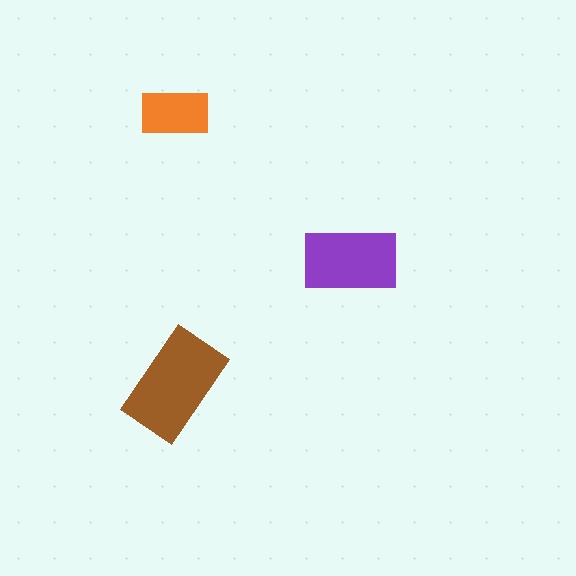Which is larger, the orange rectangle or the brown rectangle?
The brown one.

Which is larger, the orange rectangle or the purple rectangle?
The purple one.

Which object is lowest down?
The brown rectangle is bottommost.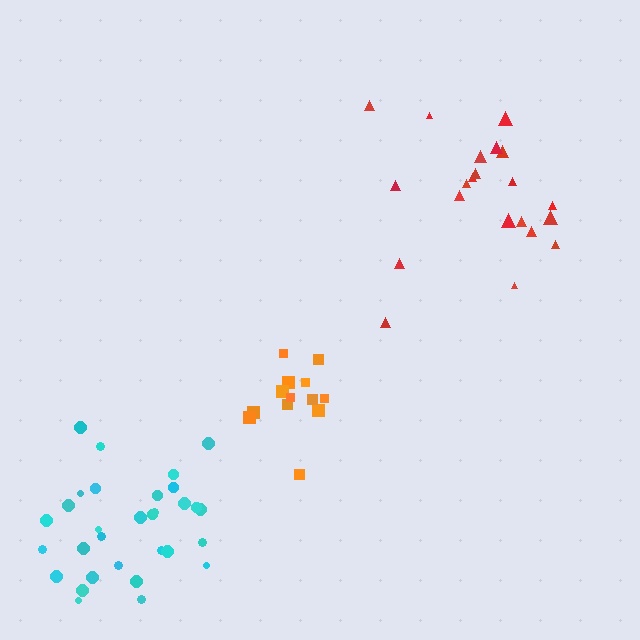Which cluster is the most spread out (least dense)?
Red.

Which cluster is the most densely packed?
Orange.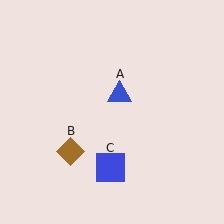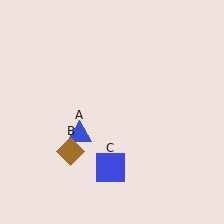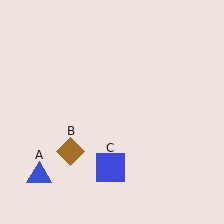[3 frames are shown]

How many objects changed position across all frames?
1 object changed position: blue triangle (object A).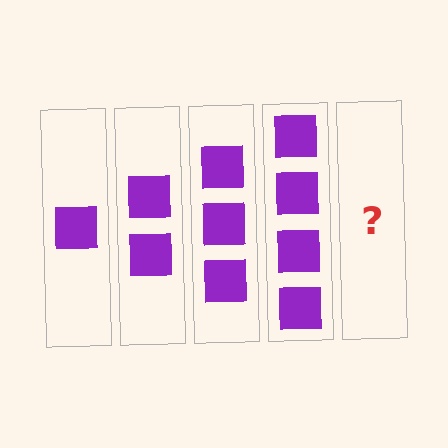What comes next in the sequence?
The next element should be 5 squares.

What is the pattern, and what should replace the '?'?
The pattern is that each step adds one more square. The '?' should be 5 squares.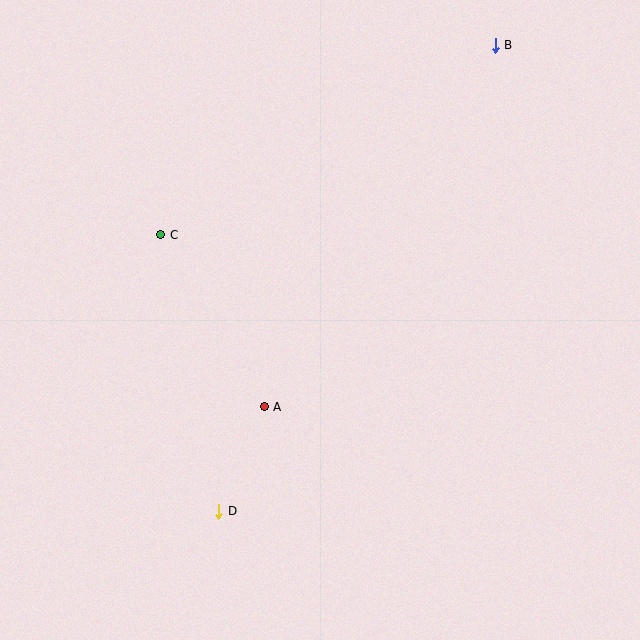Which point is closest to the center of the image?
Point A at (264, 407) is closest to the center.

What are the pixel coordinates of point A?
Point A is at (264, 407).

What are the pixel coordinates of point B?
Point B is at (495, 45).